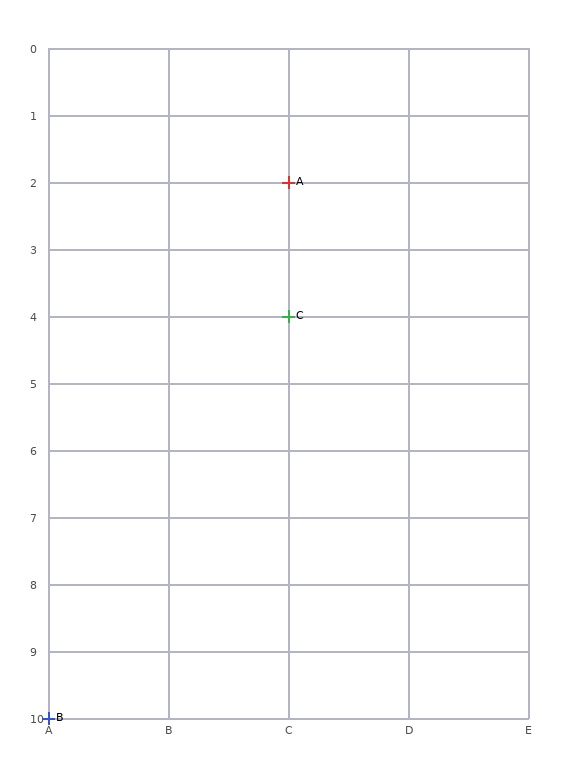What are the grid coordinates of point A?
Point A is at grid coordinates (C, 2).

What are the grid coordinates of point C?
Point C is at grid coordinates (C, 4).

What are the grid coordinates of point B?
Point B is at grid coordinates (A, 10).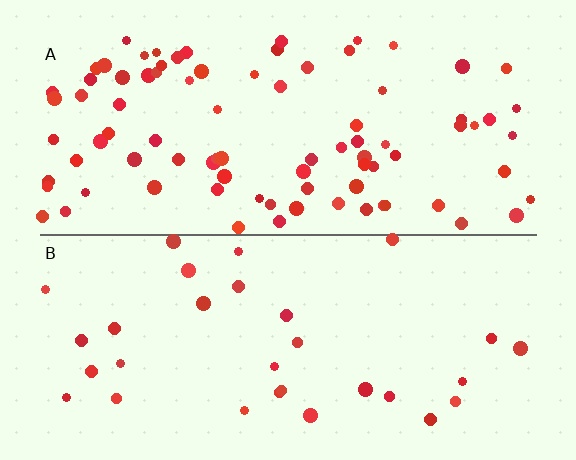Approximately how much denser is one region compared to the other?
Approximately 2.8× — region A over region B.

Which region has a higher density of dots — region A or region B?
A (the top).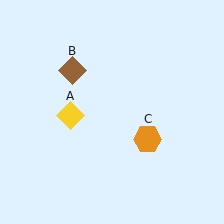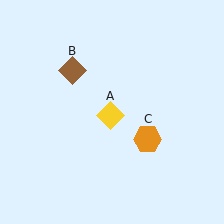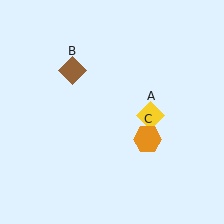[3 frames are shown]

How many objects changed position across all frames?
1 object changed position: yellow diamond (object A).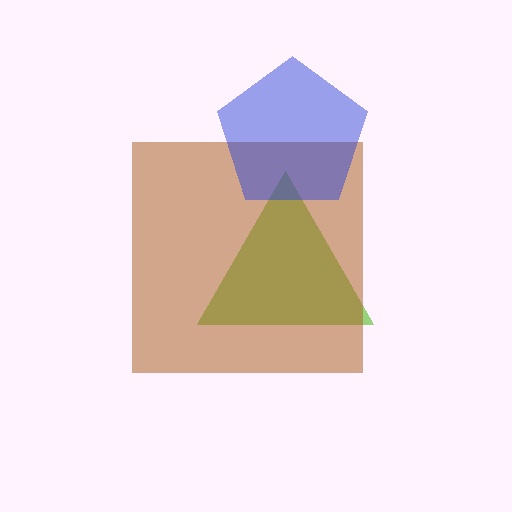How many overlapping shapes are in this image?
There are 3 overlapping shapes in the image.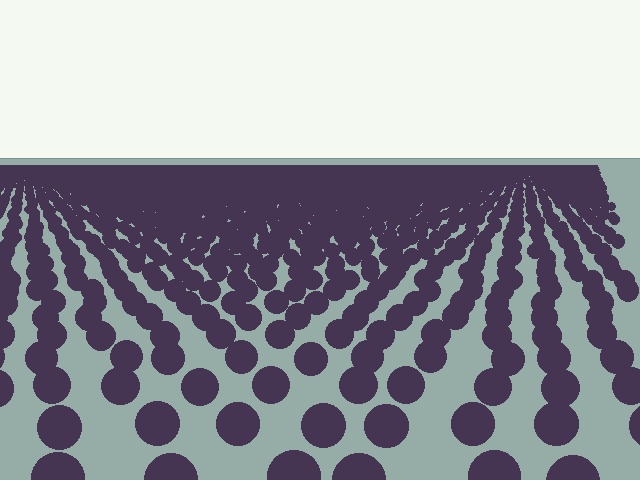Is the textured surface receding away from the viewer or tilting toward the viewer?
The surface is receding away from the viewer. Texture elements get smaller and denser toward the top.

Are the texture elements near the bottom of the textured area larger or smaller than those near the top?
Larger. Near the bottom, elements are closer to the viewer and appear at a bigger on-screen size.